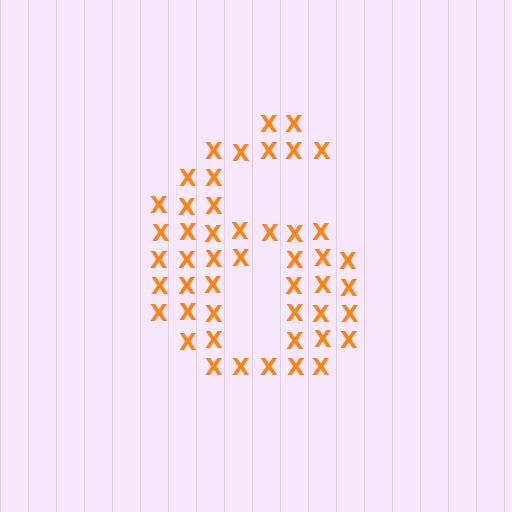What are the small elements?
The small elements are letter X's.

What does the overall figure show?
The overall figure shows the digit 6.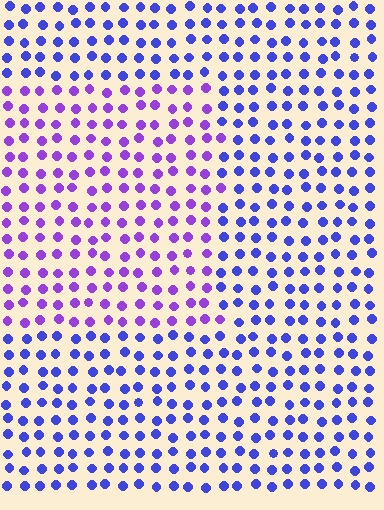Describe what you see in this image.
The image is filled with small blue elements in a uniform arrangement. A rectangle-shaped region is visible where the elements are tinted to a slightly different hue, forming a subtle color boundary.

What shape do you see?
I see a rectangle.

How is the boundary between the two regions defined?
The boundary is defined purely by a slight shift in hue (about 36 degrees). Spacing, size, and orientation are identical on both sides.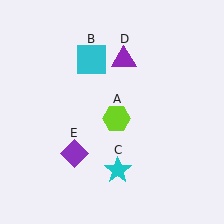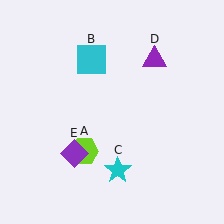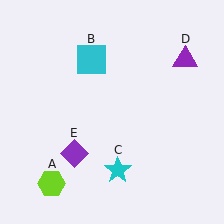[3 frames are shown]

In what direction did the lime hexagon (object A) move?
The lime hexagon (object A) moved down and to the left.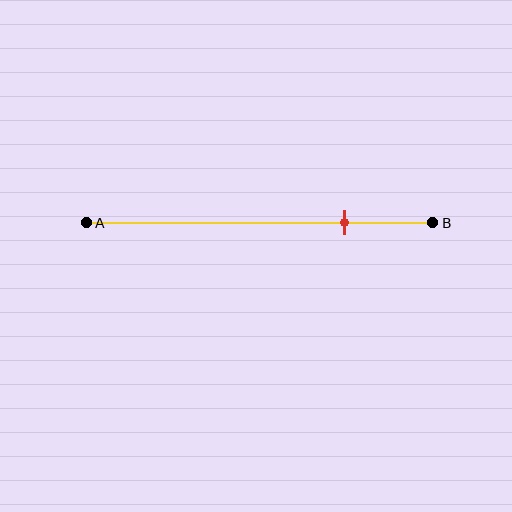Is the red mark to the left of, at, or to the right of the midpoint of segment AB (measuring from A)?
The red mark is to the right of the midpoint of segment AB.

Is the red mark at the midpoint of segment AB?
No, the mark is at about 75% from A, not at the 50% midpoint.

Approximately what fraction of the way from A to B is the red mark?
The red mark is approximately 75% of the way from A to B.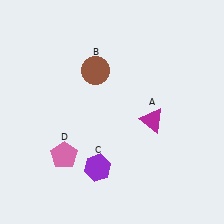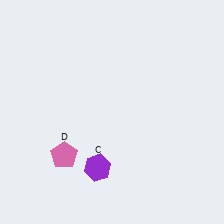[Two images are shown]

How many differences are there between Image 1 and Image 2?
There are 2 differences between the two images.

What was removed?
The brown circle (B), the magenta triangle (A) were removed in Image 2.